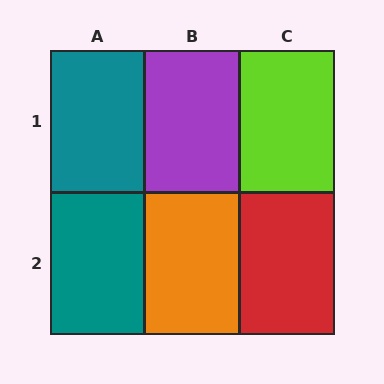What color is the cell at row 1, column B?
Purple.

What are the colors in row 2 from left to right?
Teal, orange, red.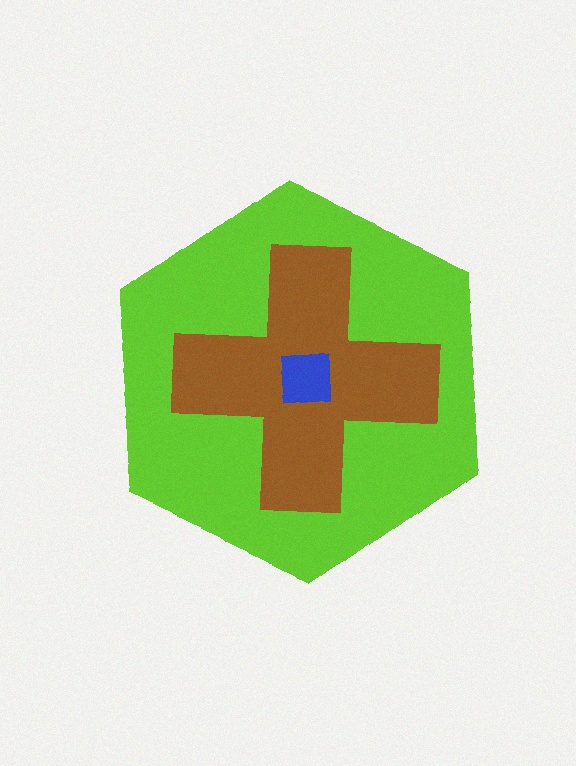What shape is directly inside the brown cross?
The blue square.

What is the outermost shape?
The lime hexagon.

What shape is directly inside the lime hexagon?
The brown cross.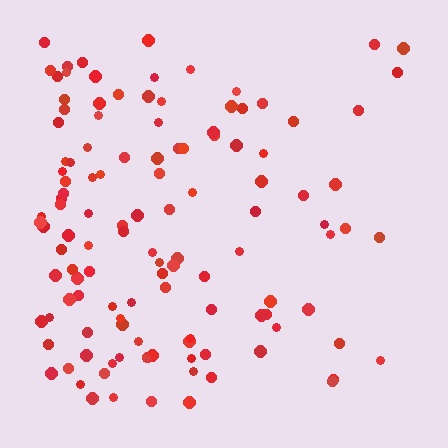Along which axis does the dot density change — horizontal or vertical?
Horizontal.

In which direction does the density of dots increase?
From right to left, with the left side densest.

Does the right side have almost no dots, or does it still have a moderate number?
Still a moderate number, just noticeably fewer than the left.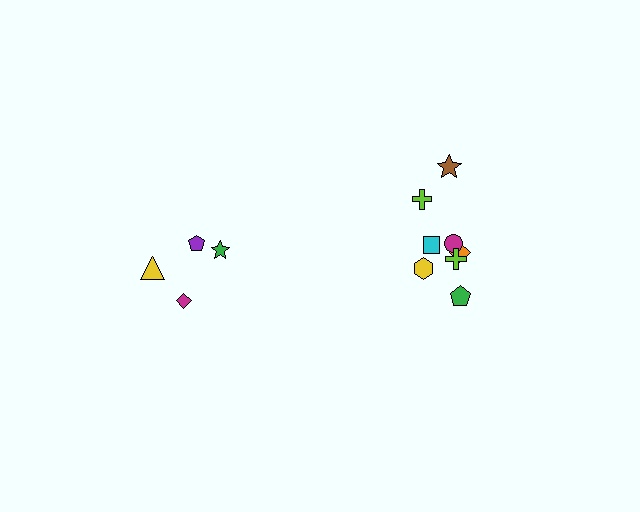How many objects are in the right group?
There are 8 objects.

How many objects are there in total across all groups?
There are 12 objects.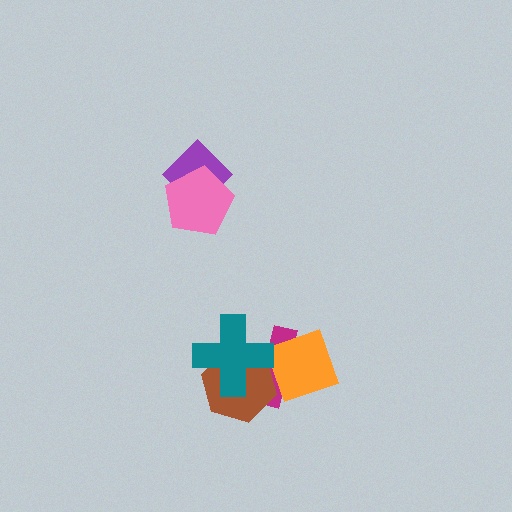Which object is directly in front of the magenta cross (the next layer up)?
The orange square is directly in front of the magenta cross.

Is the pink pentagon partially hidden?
No, no other shape covers it.